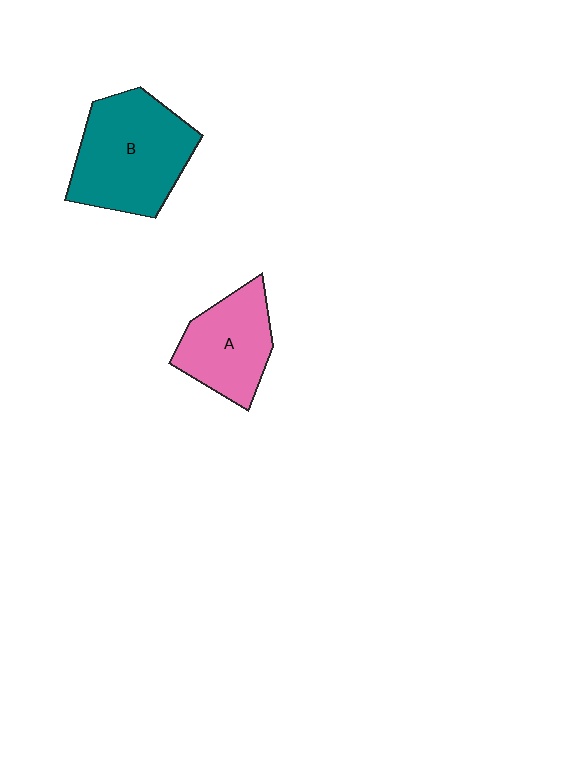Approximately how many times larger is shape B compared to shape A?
Approximately 1.4 times.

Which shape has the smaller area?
Shape A (pink).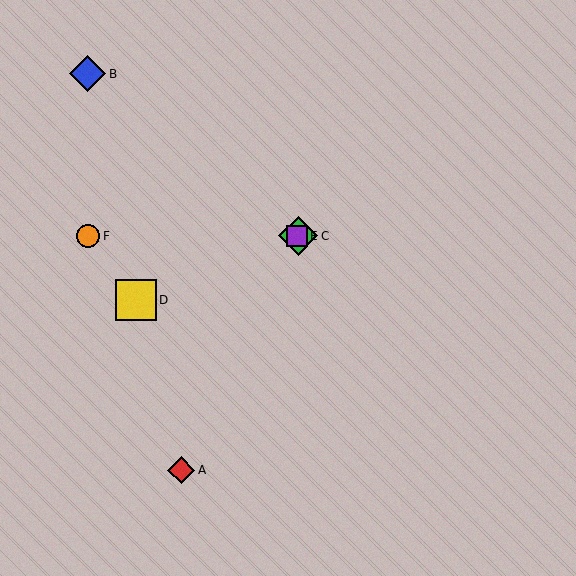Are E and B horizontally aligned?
No, E is at y≈236 and B is at y≈74.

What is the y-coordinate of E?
Object E is at y≈236.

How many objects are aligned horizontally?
3 objects (C, E, F) are aligned horizontally.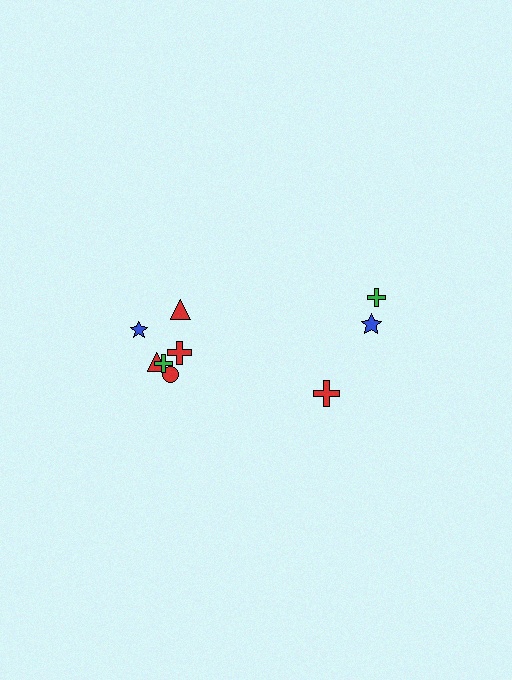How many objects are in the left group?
There are 6 objects.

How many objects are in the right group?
There are 3 objects.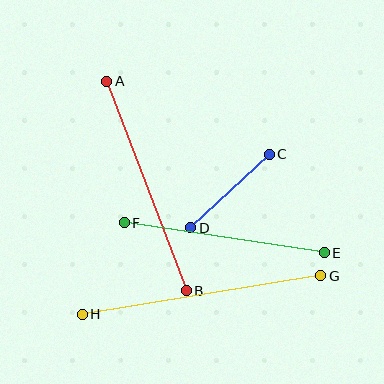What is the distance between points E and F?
The distance is approximately 202 pixels.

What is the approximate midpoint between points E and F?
The midpoint is at approximately (224, 238) pixels.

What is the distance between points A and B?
The distance is approximately 224 pixels.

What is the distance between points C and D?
The distance is approximately 108 pixels.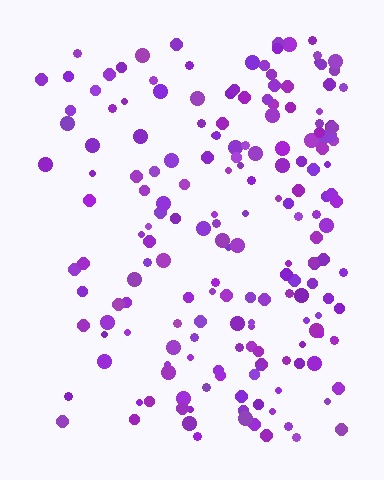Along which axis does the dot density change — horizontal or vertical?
Horizontal.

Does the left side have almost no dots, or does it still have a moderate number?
Still a moderate number, just noticeably fewer than the right.